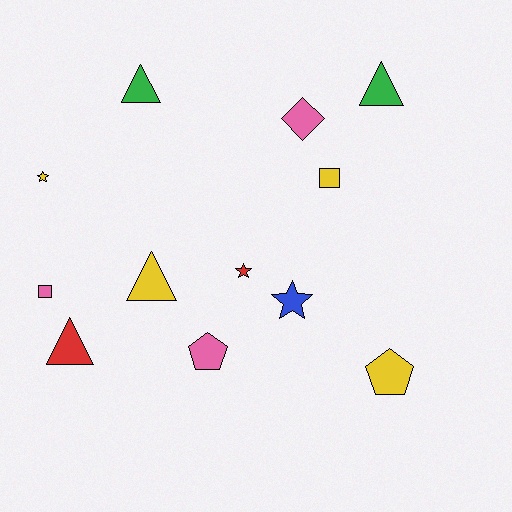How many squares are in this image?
There are 2 squares.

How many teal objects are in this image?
There are no teal objects.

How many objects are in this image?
There are 12 objects.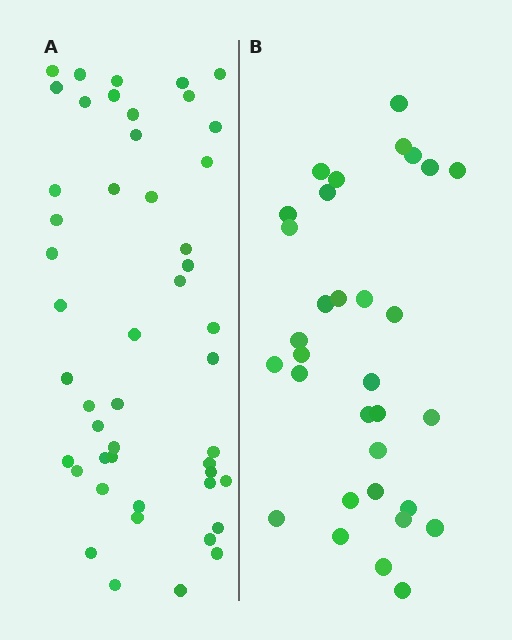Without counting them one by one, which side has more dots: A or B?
Region A (the left region) has more dots.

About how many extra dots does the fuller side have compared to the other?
Region A has approximately 15 more dots than region B.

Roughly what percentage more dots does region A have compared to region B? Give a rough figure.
About 50% more.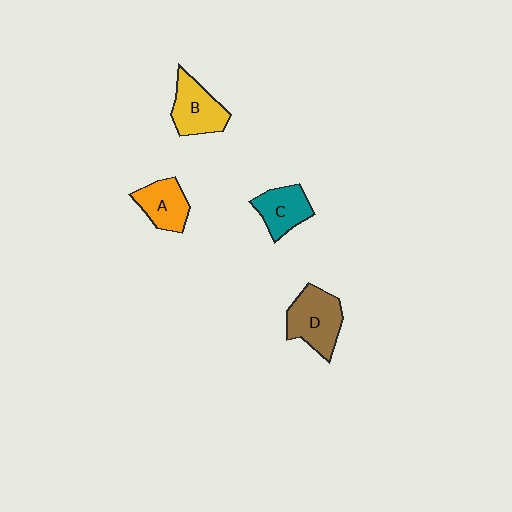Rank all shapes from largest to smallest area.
From largest to smallest: D (brown), B (yellow), C (teal), A (orange).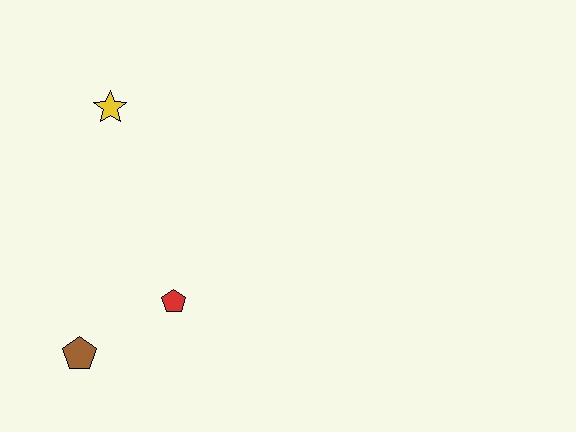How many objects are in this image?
There are 3 objects.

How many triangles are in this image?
There are no triangles.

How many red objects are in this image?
There is 1 red object.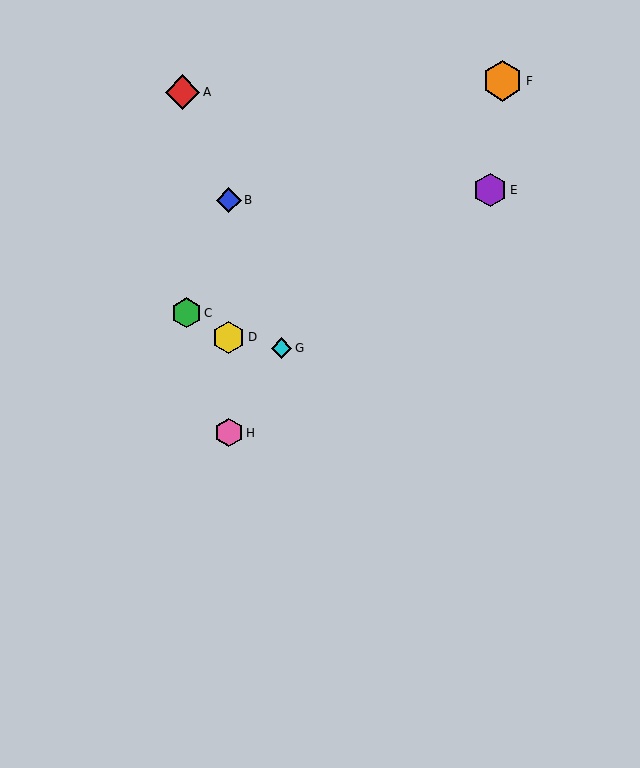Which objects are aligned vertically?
Objects B, D, H are aligned vertically.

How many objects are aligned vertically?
3 objects (B, D, H) are aligned vertically.